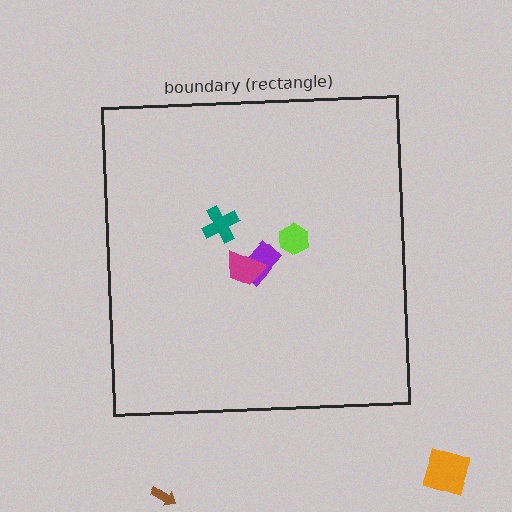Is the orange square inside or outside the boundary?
Outside.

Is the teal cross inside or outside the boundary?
Inside.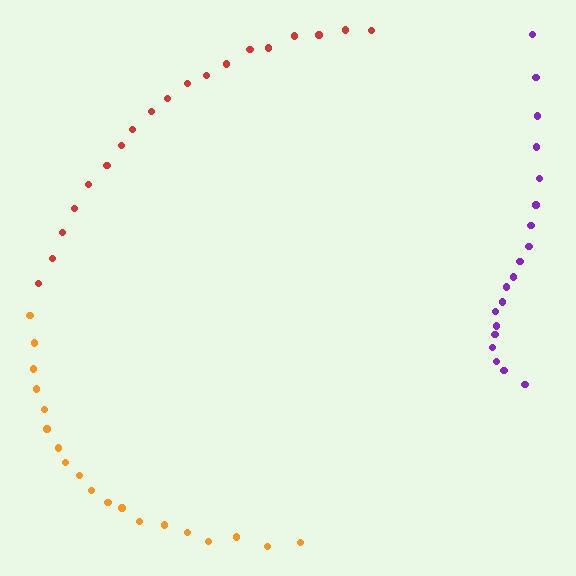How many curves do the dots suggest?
There are 3 distinct paths.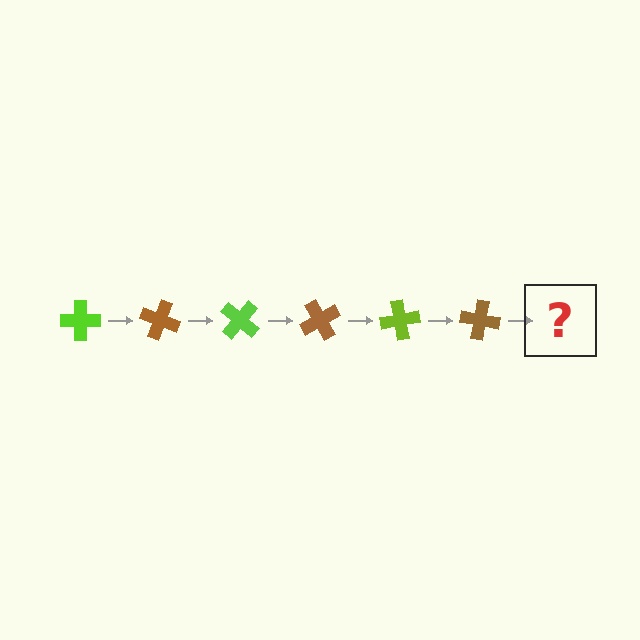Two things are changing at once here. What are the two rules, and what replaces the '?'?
The two rules are that it rotates 20 degrees each step and the color cycles through lime and brown. The '?' should be a lime cross, rotated 120 degrees from the start.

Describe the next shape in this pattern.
It should be a lime cross, rotated 120 degrees from the start.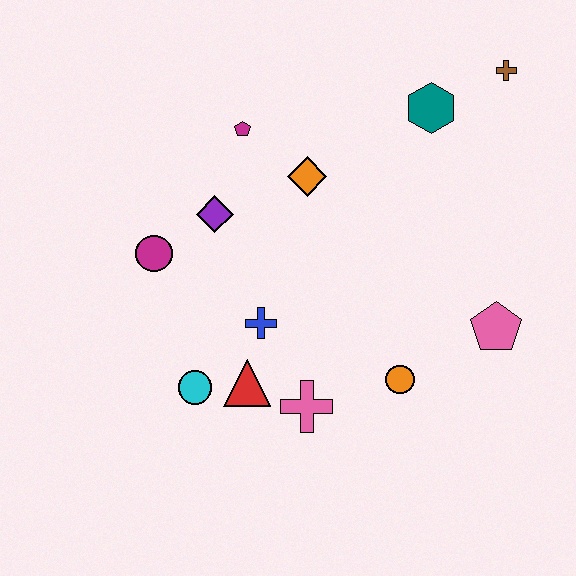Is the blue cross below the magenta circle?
Yes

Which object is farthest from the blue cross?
The brown cross is farthest from the blue cross.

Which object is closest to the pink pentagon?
The orange circle is closest to the pink pentagon.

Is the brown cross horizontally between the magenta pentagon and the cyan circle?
No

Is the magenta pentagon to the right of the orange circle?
No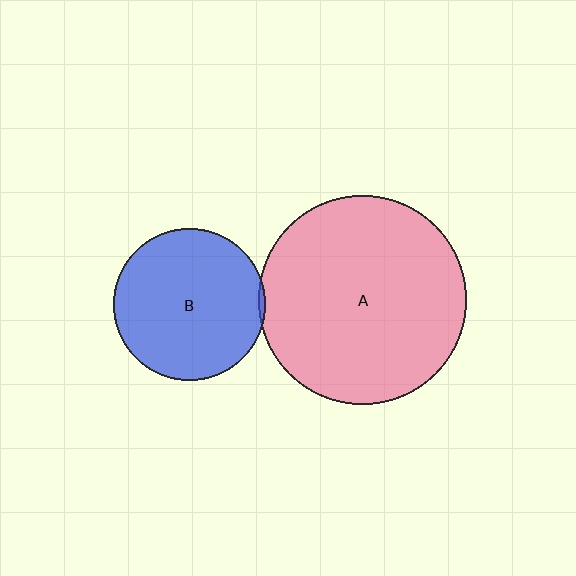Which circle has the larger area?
Circle A (pink).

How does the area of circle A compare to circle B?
Approximately 1.9 times.